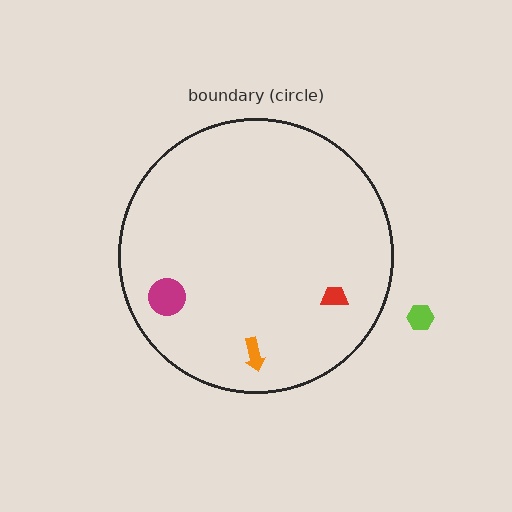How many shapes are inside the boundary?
3 inside, 1 outside.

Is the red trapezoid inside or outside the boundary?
Inside.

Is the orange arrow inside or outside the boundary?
Inside.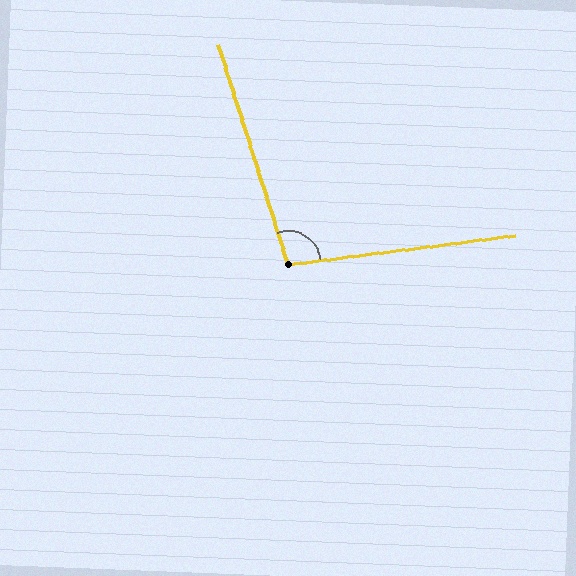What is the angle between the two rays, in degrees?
Approximately 100 degrees.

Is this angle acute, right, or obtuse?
It is obtuse.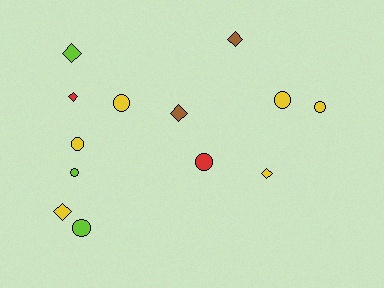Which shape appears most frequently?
Circle, with 7 objects.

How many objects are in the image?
There are 13 objects.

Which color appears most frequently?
Yellow, with 6 objects.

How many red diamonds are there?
There is 1 red diamond.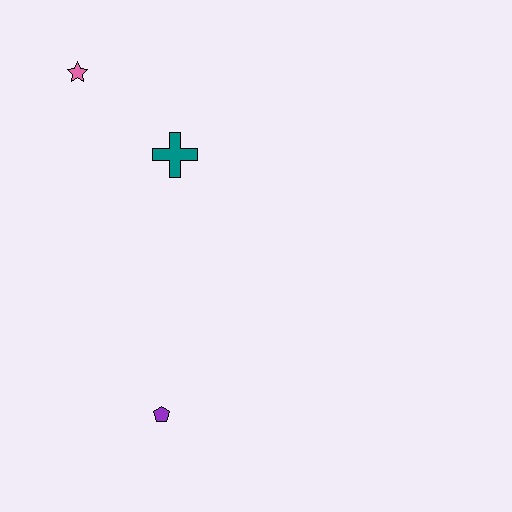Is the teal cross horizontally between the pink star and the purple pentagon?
No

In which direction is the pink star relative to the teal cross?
The pink star is to the left of the teal cross.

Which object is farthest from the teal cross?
The purple pentagon is farthest from the teal cross.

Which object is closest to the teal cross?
The pink star is closest to the teal cross.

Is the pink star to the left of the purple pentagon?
Yes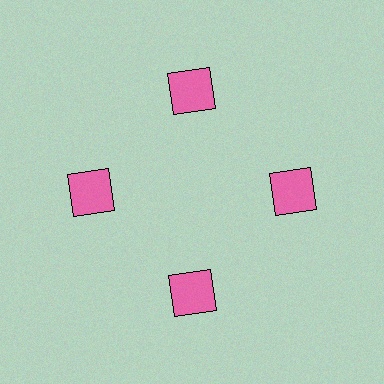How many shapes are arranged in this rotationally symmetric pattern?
There are 4 shapes, arranged in 4 groups of 1.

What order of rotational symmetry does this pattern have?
This pattern has 4-fold rotational symmetry.